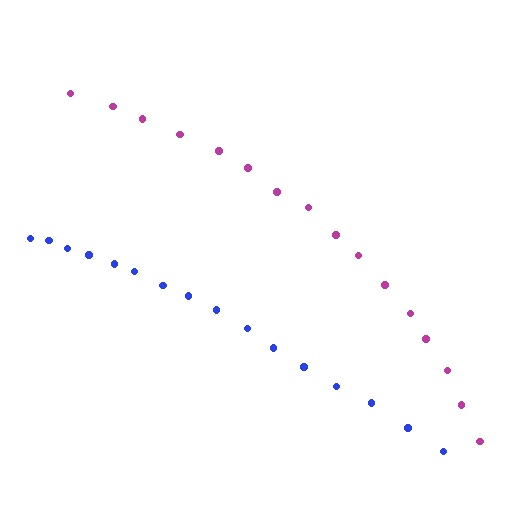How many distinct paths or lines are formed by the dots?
There are 2 distinct paths.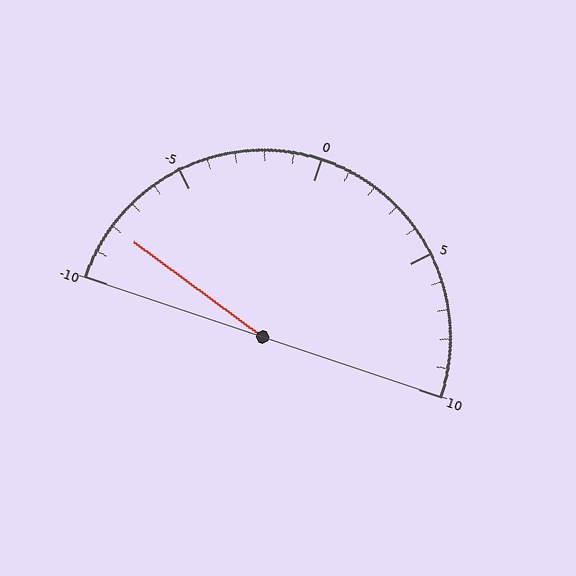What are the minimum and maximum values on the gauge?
The gauge ranges from -10 to 10.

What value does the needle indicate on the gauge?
The needle indicates approximately -8.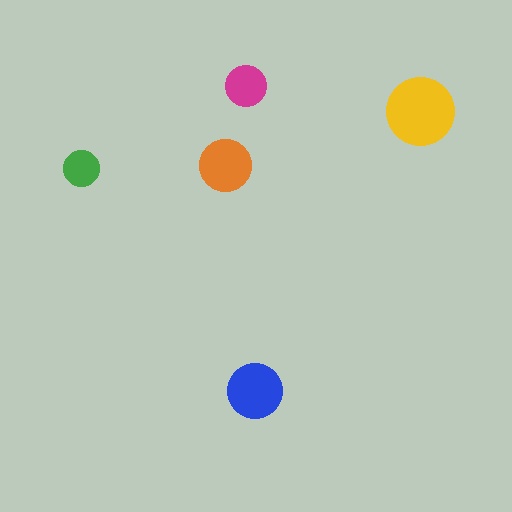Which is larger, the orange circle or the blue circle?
The blue one.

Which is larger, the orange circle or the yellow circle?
The yellow one.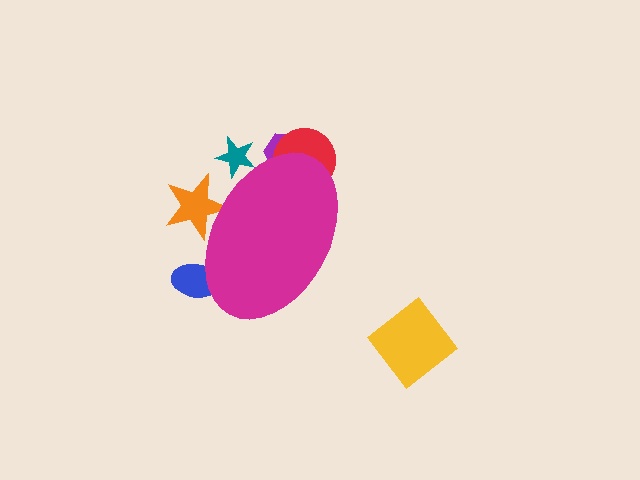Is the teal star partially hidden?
Yes, the teal star is partially hidden behind the magenta ellipse.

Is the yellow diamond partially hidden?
No, the yellow diamond is fully visible.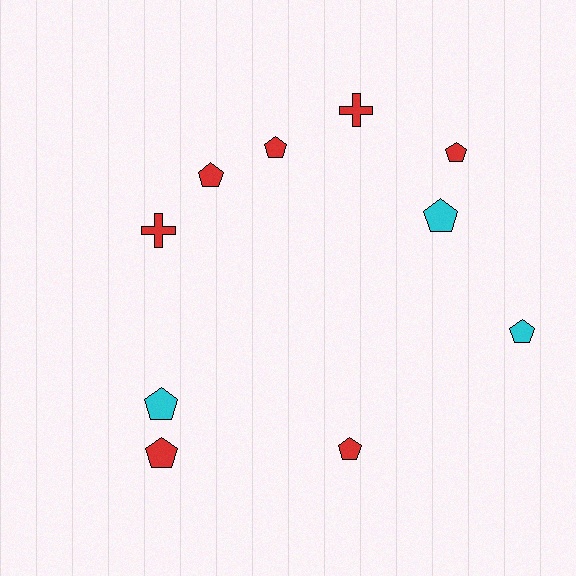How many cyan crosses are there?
There are no cyan crosses.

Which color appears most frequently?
Red, with 7 objects.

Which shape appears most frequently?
Pentagon, with 8 objects.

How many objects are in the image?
There are 10 objects.